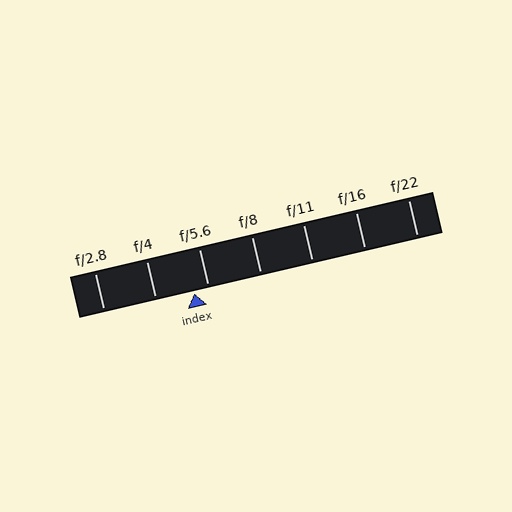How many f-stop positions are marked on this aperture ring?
There are 7 f-stop positions marked.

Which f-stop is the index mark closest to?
The index mark is closest to f/5.6.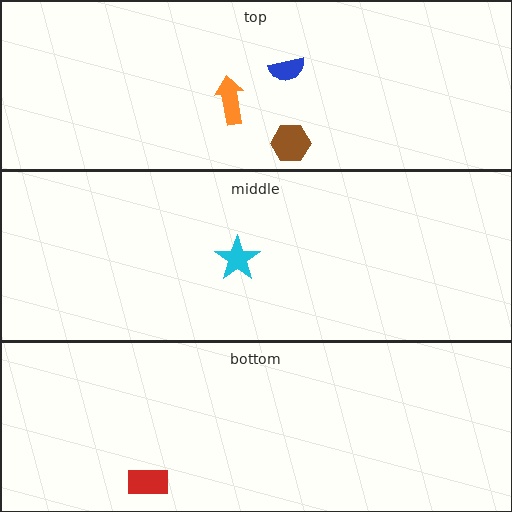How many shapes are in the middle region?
1.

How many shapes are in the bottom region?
1.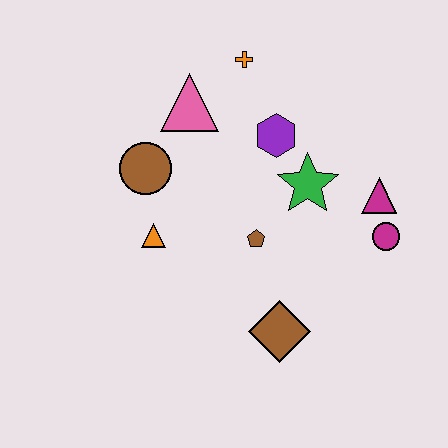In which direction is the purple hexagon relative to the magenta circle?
The purple hexagon is to the left of the magenta circle.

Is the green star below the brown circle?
Yes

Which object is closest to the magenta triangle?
The magenta circle is closest to the magenta triangle.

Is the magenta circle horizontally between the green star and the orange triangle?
No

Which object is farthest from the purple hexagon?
The brown diamond is farthest from the purple hexagon.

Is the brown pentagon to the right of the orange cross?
Yes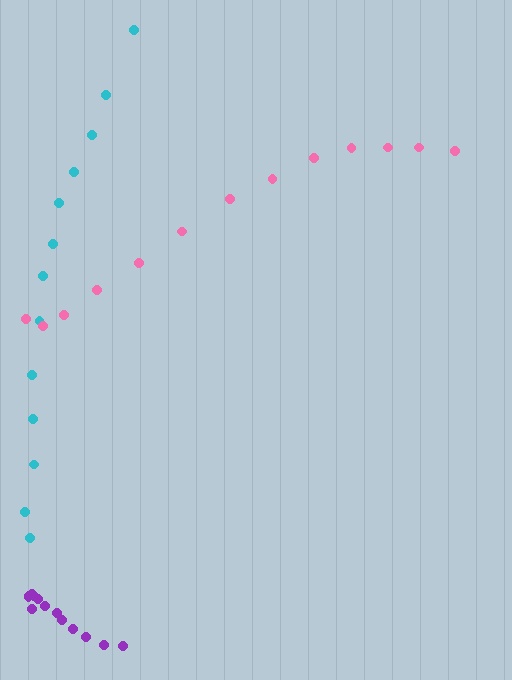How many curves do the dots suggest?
There are 3 distinct paths.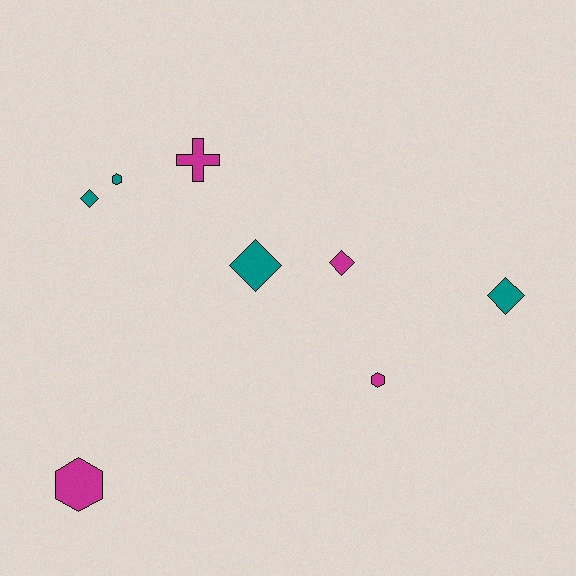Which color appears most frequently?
Magenta, with 4 objects.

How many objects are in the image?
There are 8 objects.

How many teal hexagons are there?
There is 1 teal hexagon.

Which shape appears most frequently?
Diamond, with 4 objects.